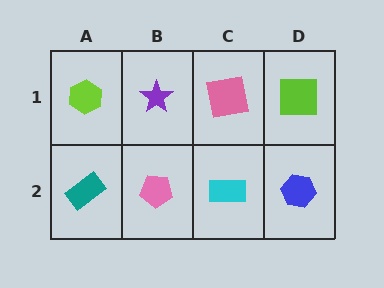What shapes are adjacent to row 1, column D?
A blue hexagon (row 2, column D), a pink square (row 1, column C).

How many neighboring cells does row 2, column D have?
2.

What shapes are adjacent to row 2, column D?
A lime square (row 1, column D), a cyan rectangle (row 2, column C).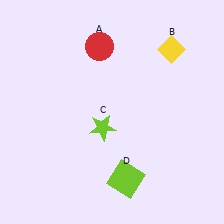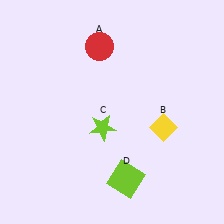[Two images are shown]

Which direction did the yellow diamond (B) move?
The yellow diamond (B) moved down.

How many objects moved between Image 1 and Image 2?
1 object moved between the two images.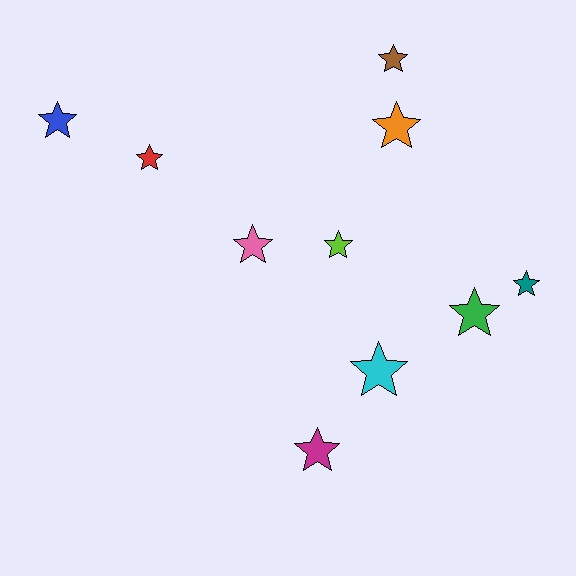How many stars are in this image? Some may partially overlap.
There are 10 stars.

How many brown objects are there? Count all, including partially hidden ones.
There is 1 brown object.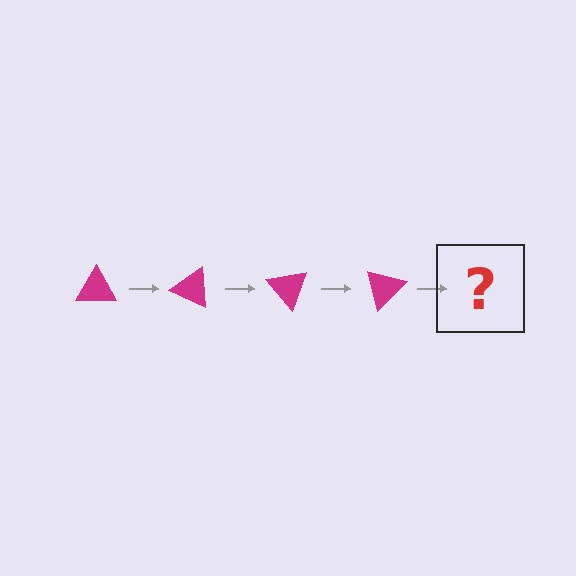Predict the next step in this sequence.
The next step is a magenta triangle rotated 100 degrees.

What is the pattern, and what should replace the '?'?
The pattern is that the triangle rotates 25 degrees each step. The '?' should be a magenta triangle rotated 100 degrees.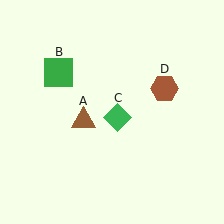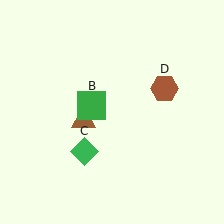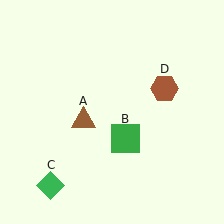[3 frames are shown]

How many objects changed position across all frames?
2 objects changed position: green square (object B), green diamond (object C).